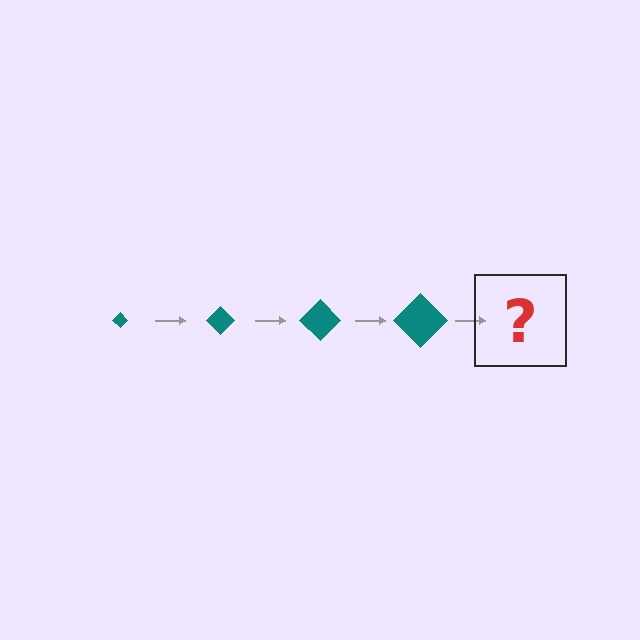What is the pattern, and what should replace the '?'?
The pattern is that the diamond gets progressively larger each step. The '?' should be a teal diamond, larger than the previous one.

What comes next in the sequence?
The next element should be a teal diamond, larger than the previous one.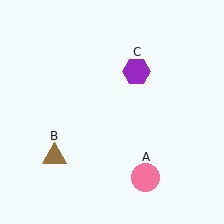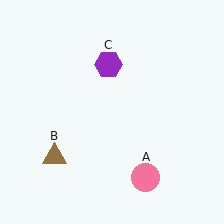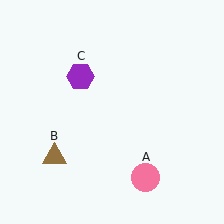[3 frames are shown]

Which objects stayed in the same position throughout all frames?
Pink circle (object A) and brown triangle (object B) remained stationary.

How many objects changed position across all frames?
1 object changed position: purple hexagon (object C).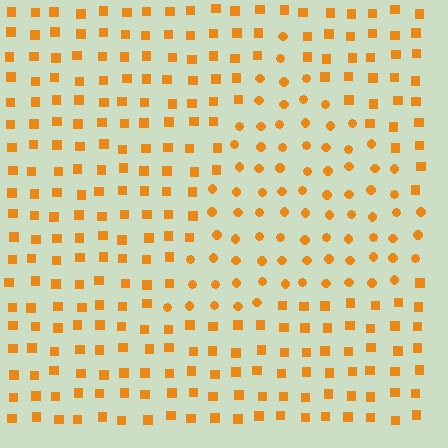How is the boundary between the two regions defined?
The boundary is defined by a change in element shape: circles inside vs. squares outside. All elements share the same color and spacing.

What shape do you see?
I see a triangle.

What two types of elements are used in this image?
The image uses circles inside the triangle region and squares outside it.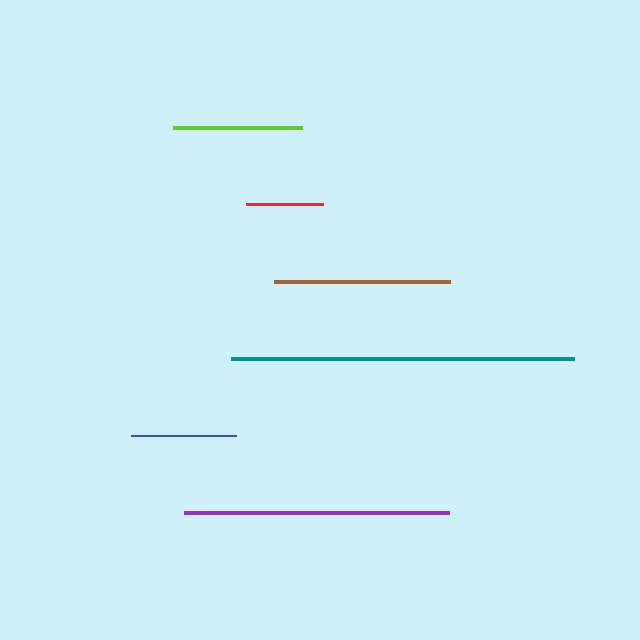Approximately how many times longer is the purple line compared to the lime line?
The purple line is approximately 2.1 times the length of the lime line.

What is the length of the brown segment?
The brown segment is approximately 177 pixels long.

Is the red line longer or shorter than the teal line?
The teal line is longer than the red line.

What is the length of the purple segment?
The purple segment is approximately 265 pixels long.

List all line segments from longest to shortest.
From longest to shortest: teal, purple, brown, lime, blue, red.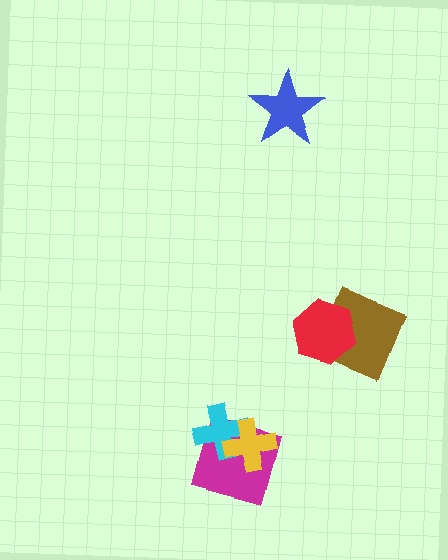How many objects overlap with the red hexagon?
1 object overlaps with the red hexagon.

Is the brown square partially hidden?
Yes, it is partially covered by another shape.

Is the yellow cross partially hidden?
No, no other shape covers it.